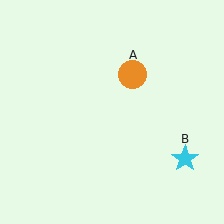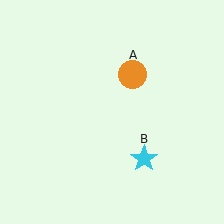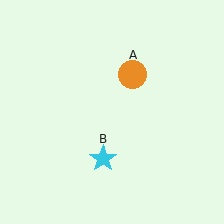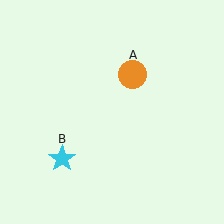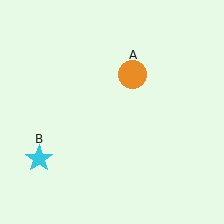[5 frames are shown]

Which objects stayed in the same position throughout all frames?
Orange circle (object A) remained stationary.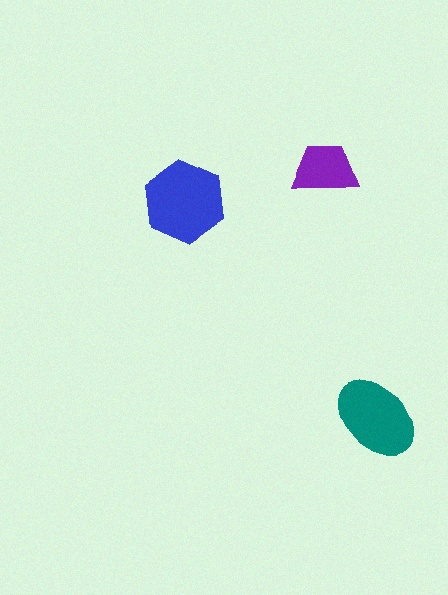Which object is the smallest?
The purple trapezoid.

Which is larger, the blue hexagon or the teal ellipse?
The blue hexagon.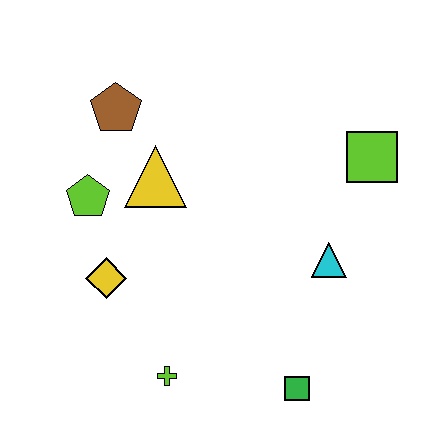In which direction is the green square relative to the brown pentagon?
The green square is below the brown pentagon.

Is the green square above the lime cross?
No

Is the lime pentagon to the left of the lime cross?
Yes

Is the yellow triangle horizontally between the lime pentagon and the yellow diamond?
No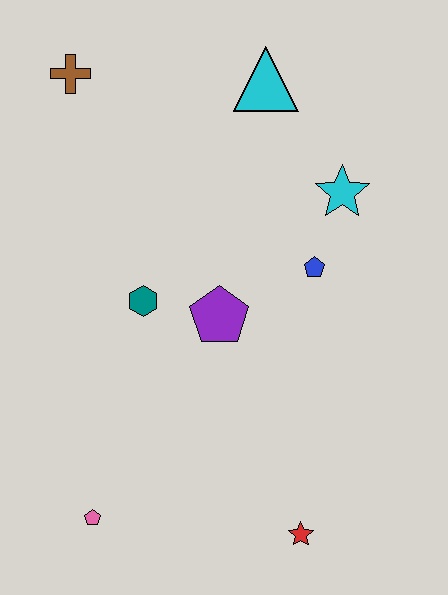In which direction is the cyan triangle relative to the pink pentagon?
The cyan triangle is above the pink pentagon.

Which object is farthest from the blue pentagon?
The pink pentagon is farthest from the blue pentagon.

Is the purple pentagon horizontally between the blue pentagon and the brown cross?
Yes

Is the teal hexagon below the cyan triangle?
Yes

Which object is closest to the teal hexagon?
The purple pentagon is closest to the teal hexagon.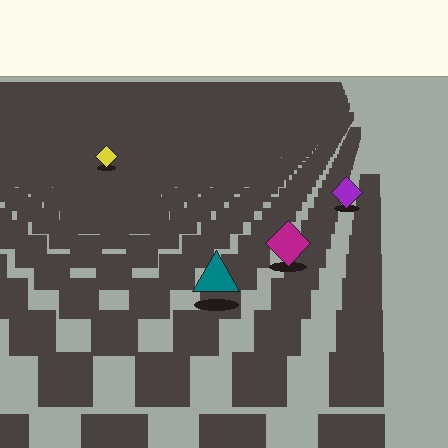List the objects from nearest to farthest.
From nearest to farthest: the teal triangle, the magenta diamond, the purple diamond, the yellow diamond.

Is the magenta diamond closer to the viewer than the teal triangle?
No. The teal triangle is closer — you can tell from the texture gradient: the ground texture is coarser near it.